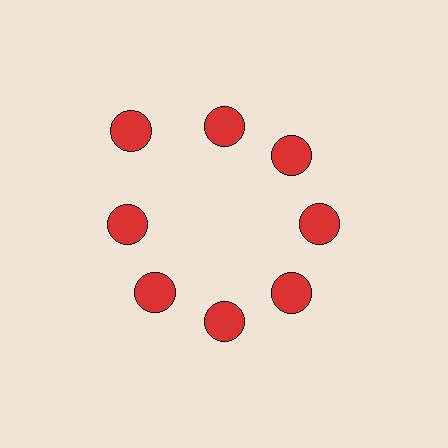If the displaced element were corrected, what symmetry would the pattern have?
It would have 8-fold rotational symmetry — the pattern would map onto itself every 45 degrees.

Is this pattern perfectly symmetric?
No. The 8 red circles are arranged in a ring, but one element near the 10 o'clock position is pushed outward from the center, breaking the 8-fold rotational symmetry.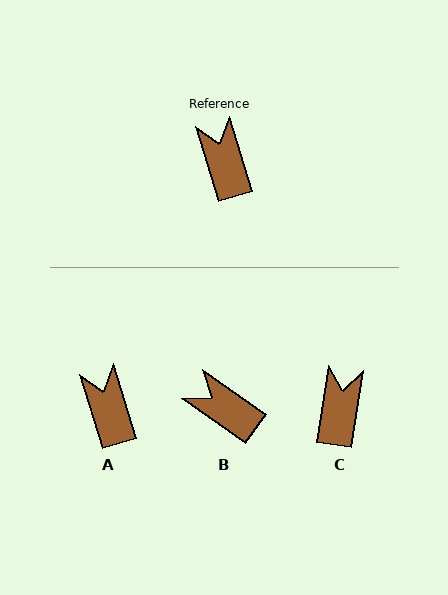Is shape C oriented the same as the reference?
No, it is off by about 25 degrees.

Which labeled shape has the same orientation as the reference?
A.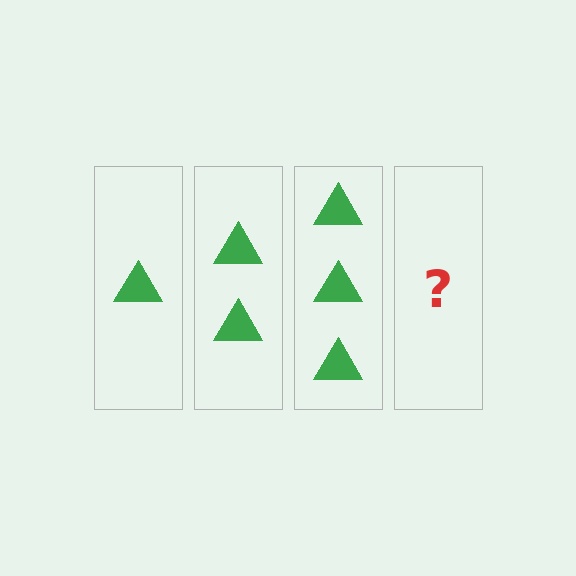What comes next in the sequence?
The next element should be 4 triangles.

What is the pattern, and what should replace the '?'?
The pattern is that each step adds one more triangle. The '?' should be 4 triangles.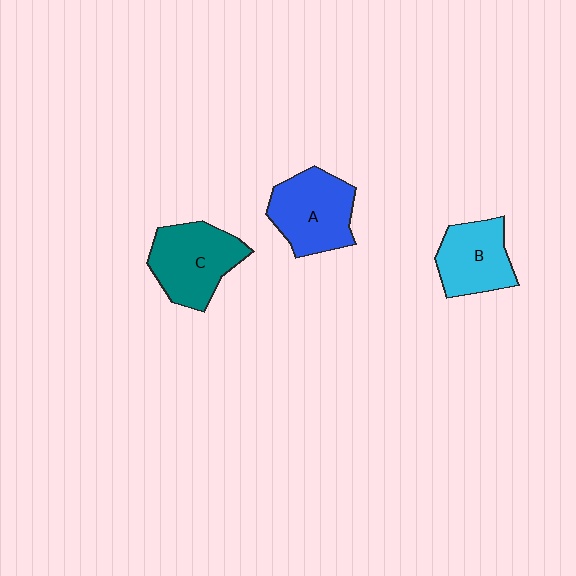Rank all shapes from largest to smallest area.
From largest to smallest: C (teal), A (blue), B (cyan).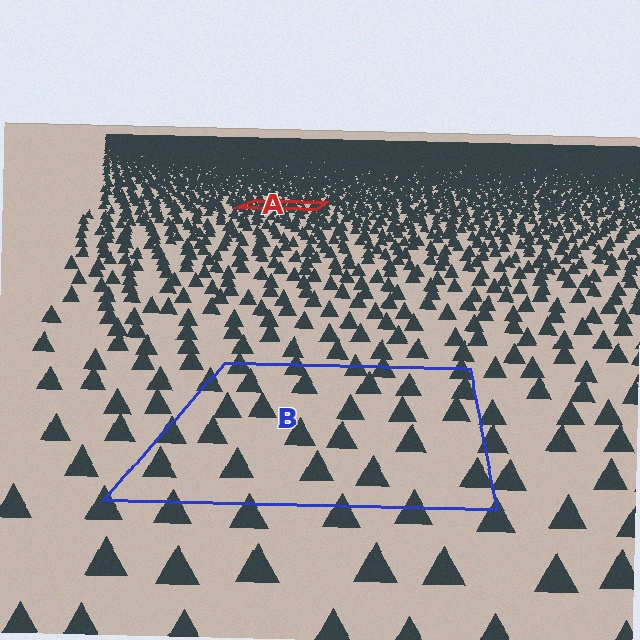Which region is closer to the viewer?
Region B is closer. The texture elements there are larger and more spread out.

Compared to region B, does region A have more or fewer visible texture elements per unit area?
Region A has more texture elements per unit area — they are packed more densely because it is farther away.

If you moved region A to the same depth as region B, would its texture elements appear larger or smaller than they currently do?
They would appear larger. At a closer depth, the same texture elements are projected at a bigger on-screen size.